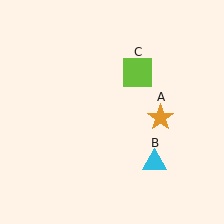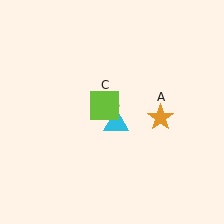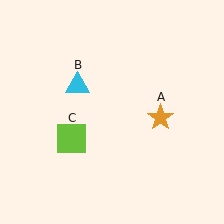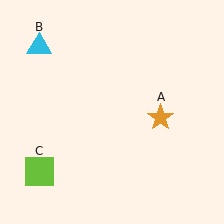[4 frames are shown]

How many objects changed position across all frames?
2 objects changed position: cyan triangle (object B), lime square (object C).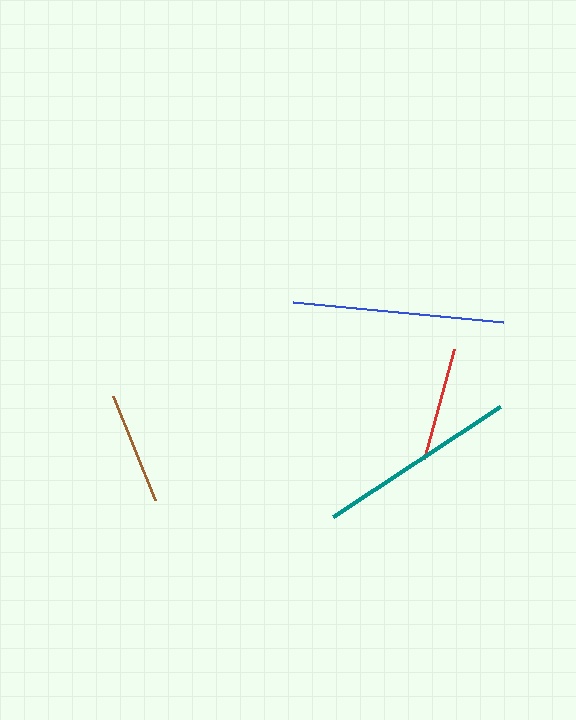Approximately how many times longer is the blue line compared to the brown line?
The blue line is approximately 1.9 times the length of the brown line.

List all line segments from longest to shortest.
From longest to shortest: blue, teal, red, brown.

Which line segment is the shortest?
The brown line is the shortest at approximately 112 pixels.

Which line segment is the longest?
The blue line is the longest at approximately 211 pixels.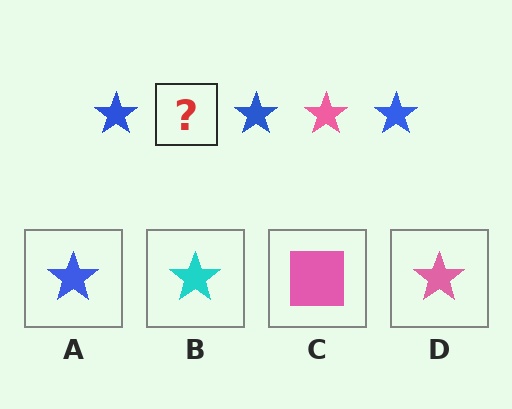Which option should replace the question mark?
Option D.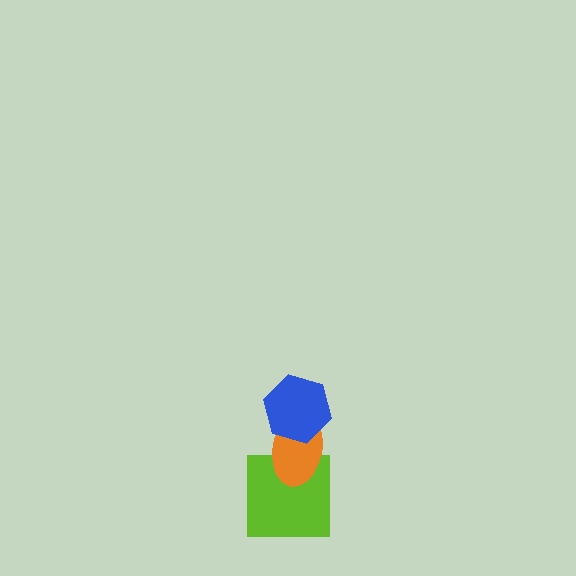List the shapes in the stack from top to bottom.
From top to bottom: the blue hexagon, the orange ellipse, the lime square.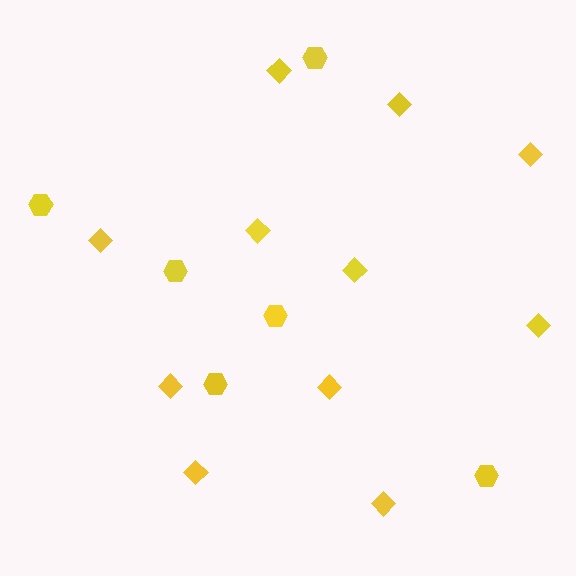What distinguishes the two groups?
There are 2 groups: one group of hexagons (6) and one group of diamonds (11).